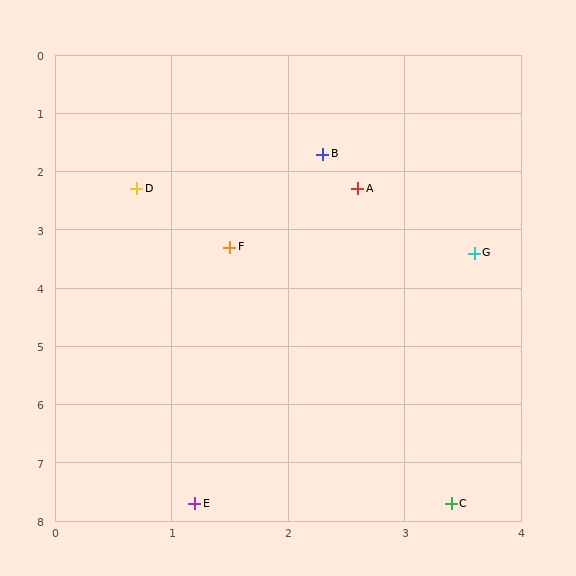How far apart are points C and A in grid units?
Points C and A are about 5.5 grid units apart.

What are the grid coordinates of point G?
Point G is at approximately (3.6, 3.4).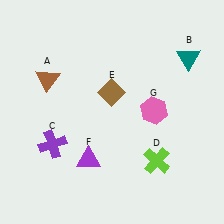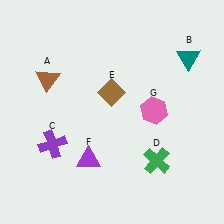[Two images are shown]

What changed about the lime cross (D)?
In Image 1, D is lime. In Image 2, it changed to green.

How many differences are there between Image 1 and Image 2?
There is 1 difference between the two images.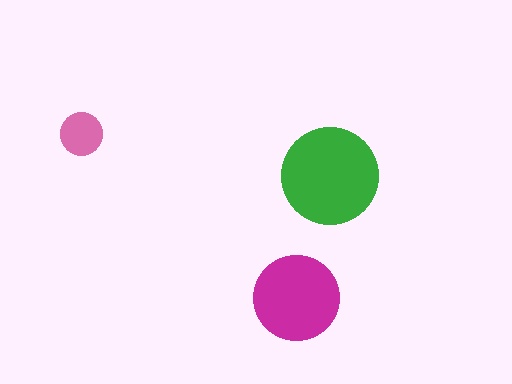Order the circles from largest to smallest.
the green one, the magenta one, the pink one.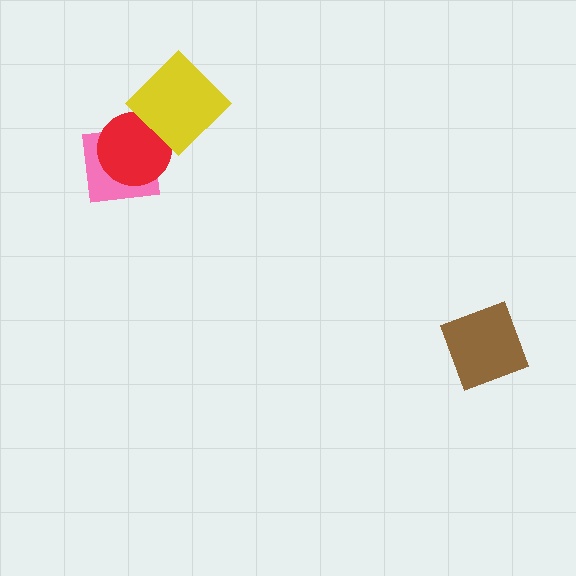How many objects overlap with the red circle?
2 objects overlap with the red circle.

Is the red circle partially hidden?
Yes, it is partially covered by another shape.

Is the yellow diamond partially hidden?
No, no other shape covers it.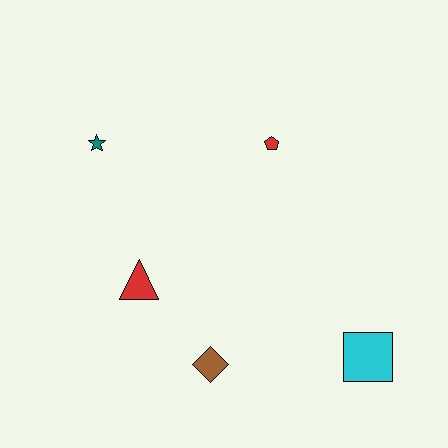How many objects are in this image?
There are 5 objects.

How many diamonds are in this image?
There is 1 diamond.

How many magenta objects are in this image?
There are no magenta objects.